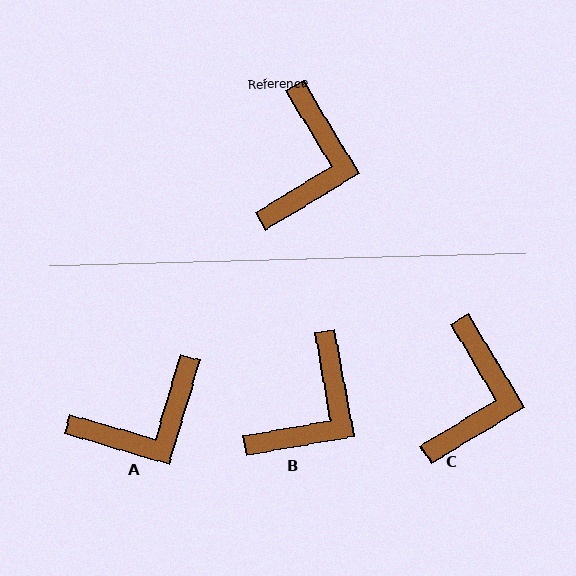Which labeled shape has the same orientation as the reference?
C.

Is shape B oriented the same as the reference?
No, it is off by about 21 degrees.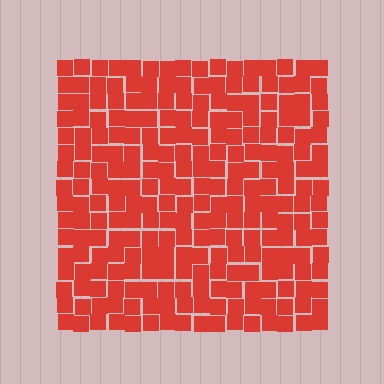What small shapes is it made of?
It is made of small squares.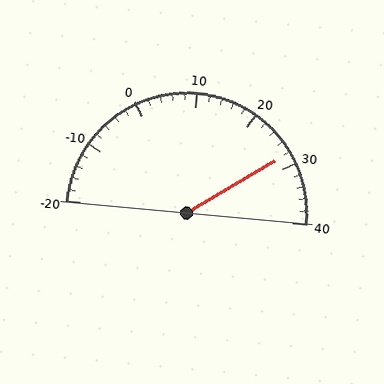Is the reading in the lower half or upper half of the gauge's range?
The reading is in the upper half of the range (-20 to 40).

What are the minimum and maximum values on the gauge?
The gauge ranges from -20 to 40.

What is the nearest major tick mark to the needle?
The nearest major tick mark is 30.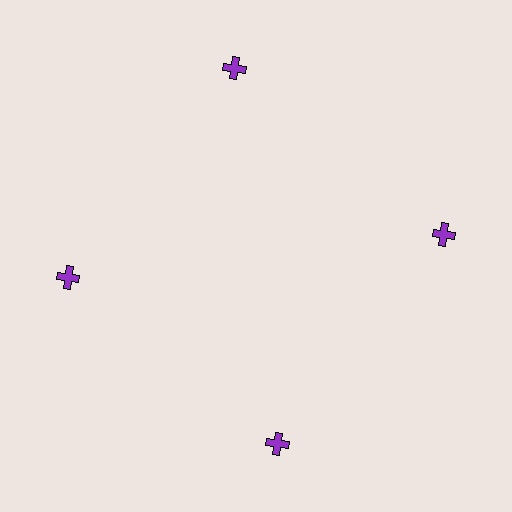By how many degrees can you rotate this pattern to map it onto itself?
The pattern maps onto itself every 90 degrees of rotation.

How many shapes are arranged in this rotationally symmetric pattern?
There are 4 shapes, arranged in 4 groups of 1.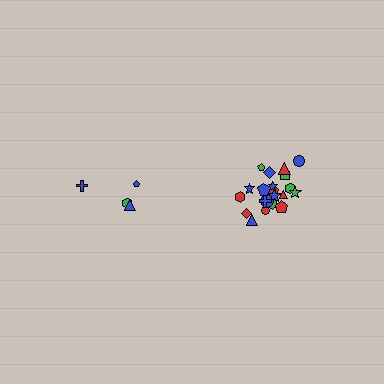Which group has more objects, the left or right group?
The right group.